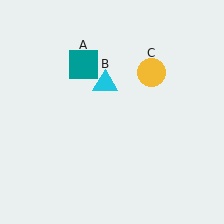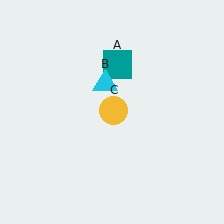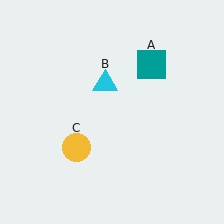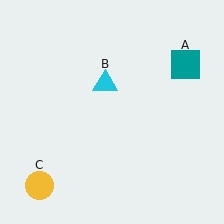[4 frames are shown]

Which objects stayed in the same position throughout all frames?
Cyan triangle (object B) remained stationary.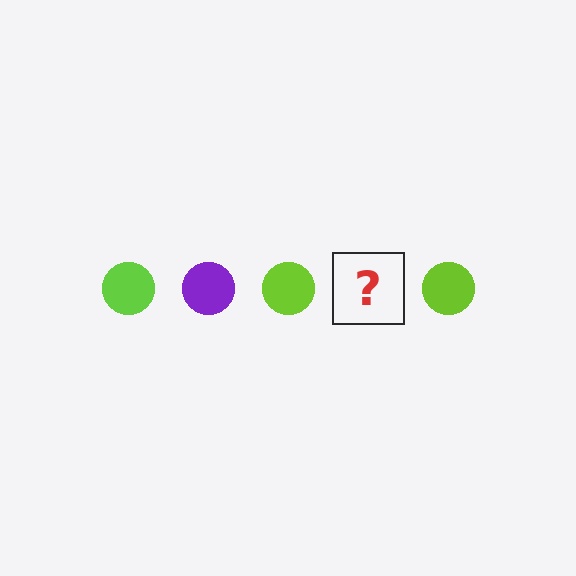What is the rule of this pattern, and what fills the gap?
The rule is that the pattern cycles through lime, purple circles. The gap should be filled with a purple circle.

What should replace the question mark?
The question mark should be replaced with a purple circle.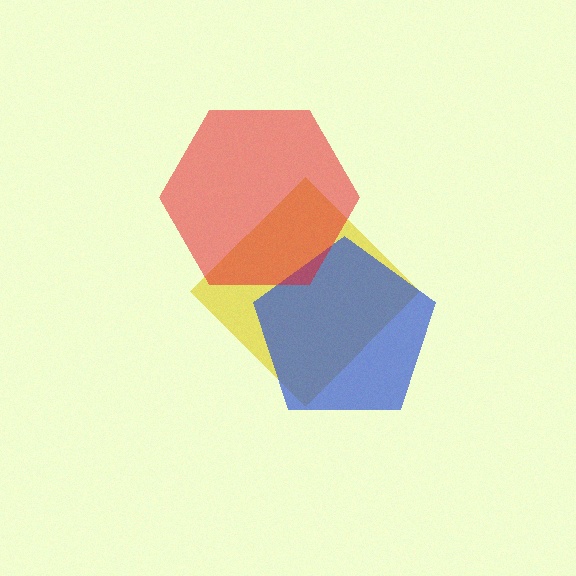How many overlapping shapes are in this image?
There are 3 overlapping shapes in the image.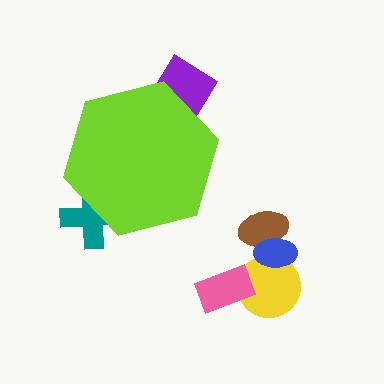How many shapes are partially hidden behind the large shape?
2 shapes are partially hidden.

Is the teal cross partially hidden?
Yes, the teal cross is partially hidden behind the lime hexagon.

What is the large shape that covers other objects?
A lime hexagon.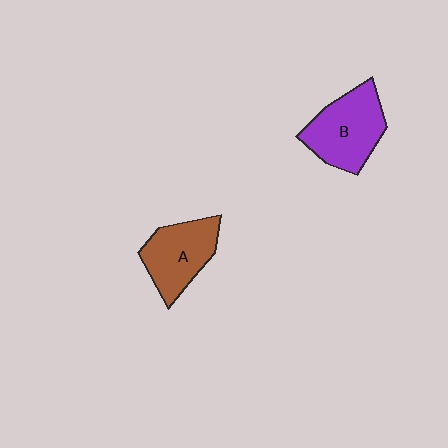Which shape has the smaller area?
Shape A (brown).